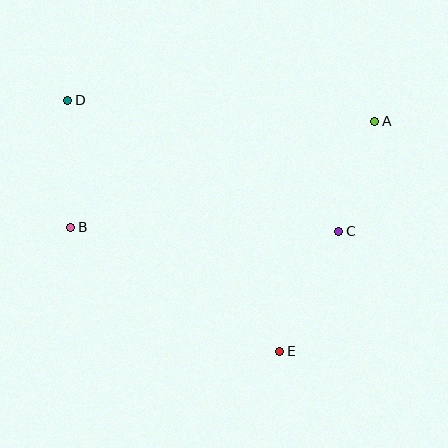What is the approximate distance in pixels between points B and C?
The distance between B and C is approximately 268 pixels.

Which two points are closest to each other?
Points A and C are closest to each other.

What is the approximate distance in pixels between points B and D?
The distance between B and D is approximately 127 pixels.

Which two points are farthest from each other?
Points D and E are farthest from each other.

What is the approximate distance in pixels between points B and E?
The distance between B and E is approximately 243 pixels.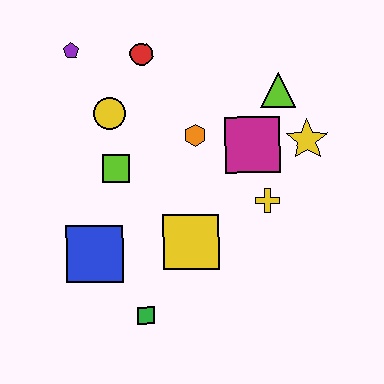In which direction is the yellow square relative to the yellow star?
The yellow square is to the left of the yellow star.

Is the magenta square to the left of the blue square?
No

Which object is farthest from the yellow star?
The purple pentagon is farthest from the yellow star.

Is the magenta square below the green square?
No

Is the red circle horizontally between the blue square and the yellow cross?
Yes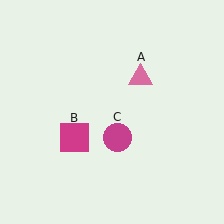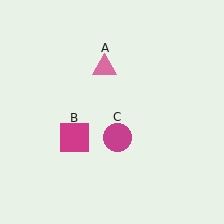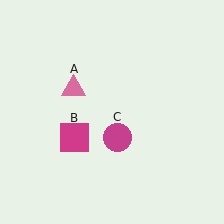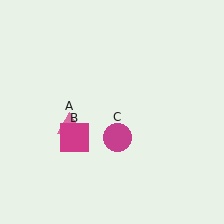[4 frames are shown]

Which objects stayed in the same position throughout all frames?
Magenta square (object B) and magenta circle (object C) remained stationary.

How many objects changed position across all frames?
1 object changed position: pink triangle (object A).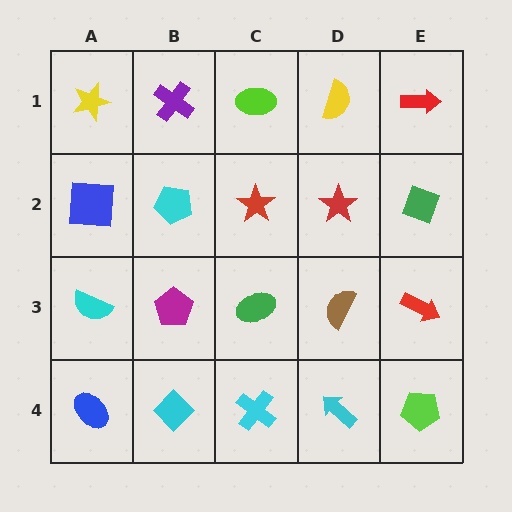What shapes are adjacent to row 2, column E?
A red arrow (row 1, column E), a red arrow (row 3, column E), a red star (row 2, column D).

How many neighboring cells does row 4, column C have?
3.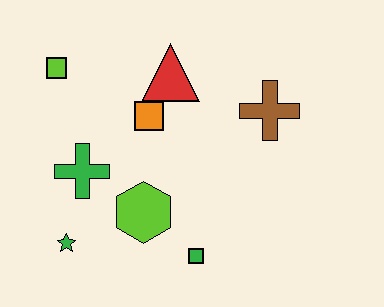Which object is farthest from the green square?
The lime square is farthest from the green square.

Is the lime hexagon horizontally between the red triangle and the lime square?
Yes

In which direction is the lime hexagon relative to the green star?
The lime hexagon is to the right of the green star.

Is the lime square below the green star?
No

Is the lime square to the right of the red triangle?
No